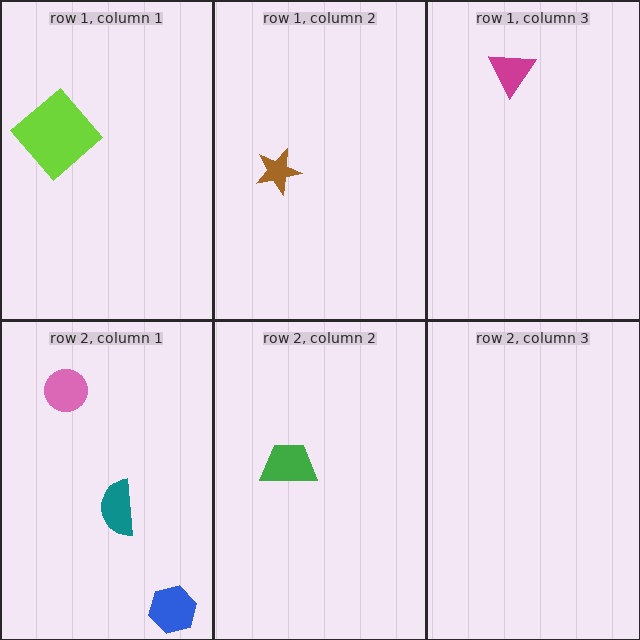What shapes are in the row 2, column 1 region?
The teal semicircle, the blue hexagon, the pink circle.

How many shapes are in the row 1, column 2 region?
1.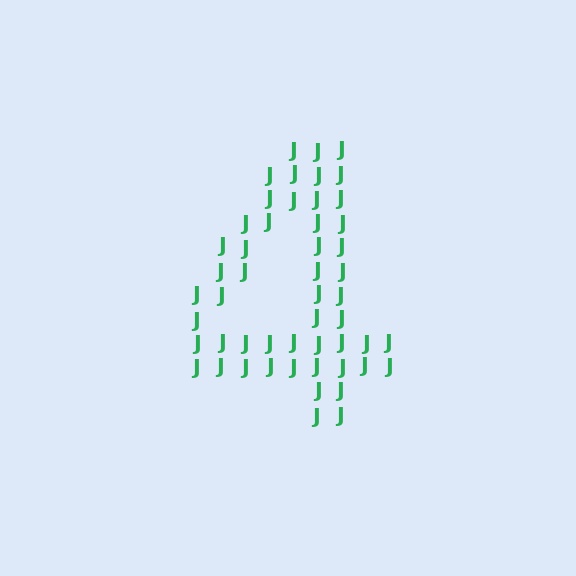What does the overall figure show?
The overall figure shows the digit 4.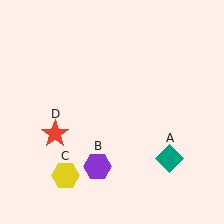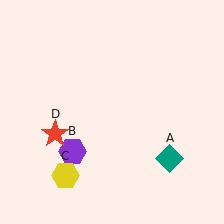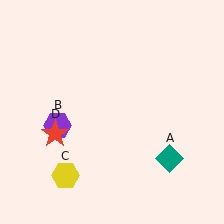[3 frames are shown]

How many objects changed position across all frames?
1 object changed position: purple hexagon (object B).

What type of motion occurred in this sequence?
The purple hexagon (object B) rotated clockwise around the center of the scene.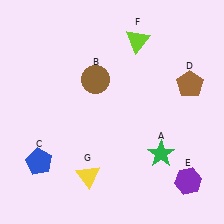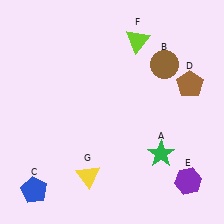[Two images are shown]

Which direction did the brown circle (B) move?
The brown circle (B) moved right.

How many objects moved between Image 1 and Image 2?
2 objects moved between the two images.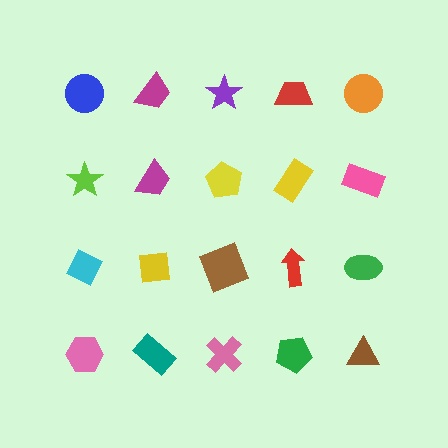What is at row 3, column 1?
A cyan diamond.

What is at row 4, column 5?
A brown triangle.